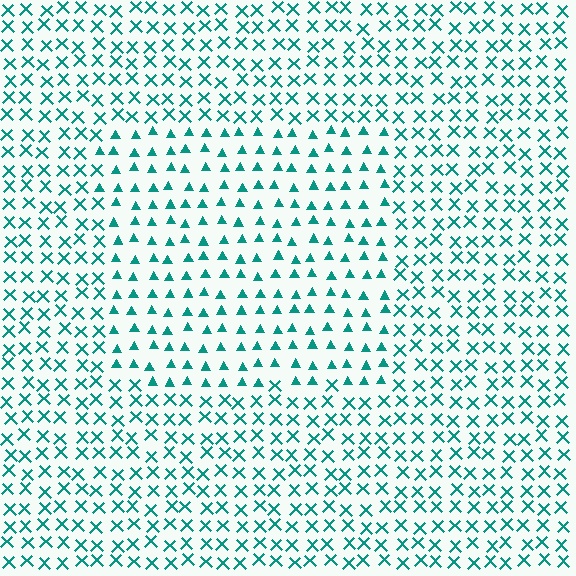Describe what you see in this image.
The image is filled with small teal elements arranged in a uniform grid. A rectangle-shaped region contains triangles, while the surrounding area contains X marks. The boundary is defined purely by the change in element shape.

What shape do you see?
I see a rectangle.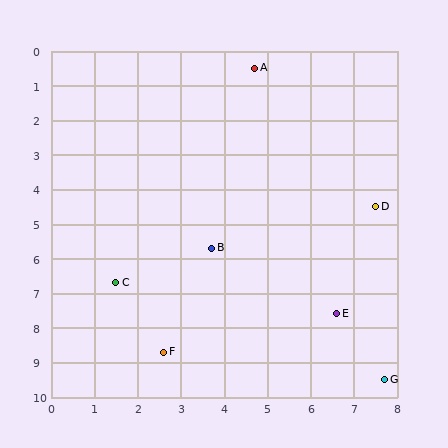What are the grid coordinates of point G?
Point G is at approximately (7.7, 9.5).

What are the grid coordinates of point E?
Point E is at approximately (6.6, 7.6).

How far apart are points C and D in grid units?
Points C and D are about 6.4 grid units apart.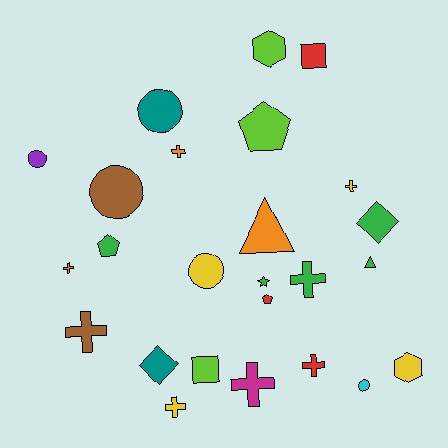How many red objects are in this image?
There are 3 red objects.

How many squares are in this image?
There are 2 squares.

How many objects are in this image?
There are 25 objects.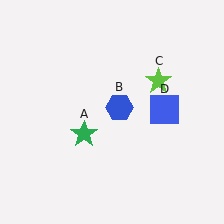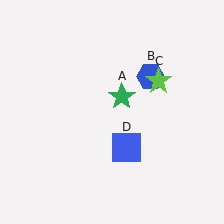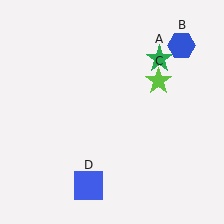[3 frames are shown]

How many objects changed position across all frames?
3 objects changed position: green star (object A), blue hexagon (object B), blue square (object D).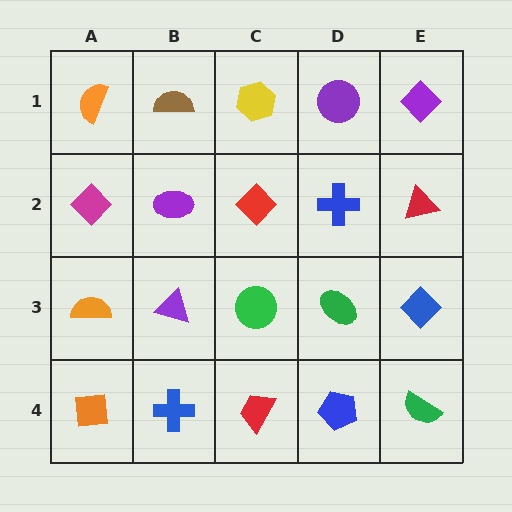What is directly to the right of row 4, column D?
A green semicircle.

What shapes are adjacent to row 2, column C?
A yellow hexagon (row 1, column C), a green circle (row 3, column C), a purple ellipse (row 2, column B), a blue cross (row 2, column D).